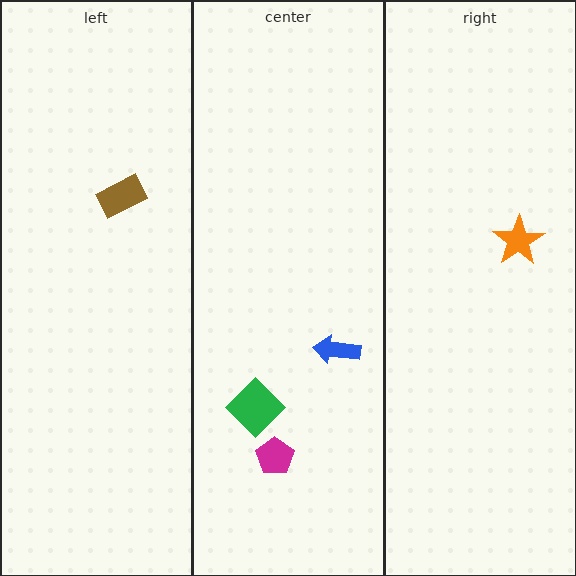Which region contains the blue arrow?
The center region.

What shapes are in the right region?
The orange star.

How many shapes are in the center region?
3.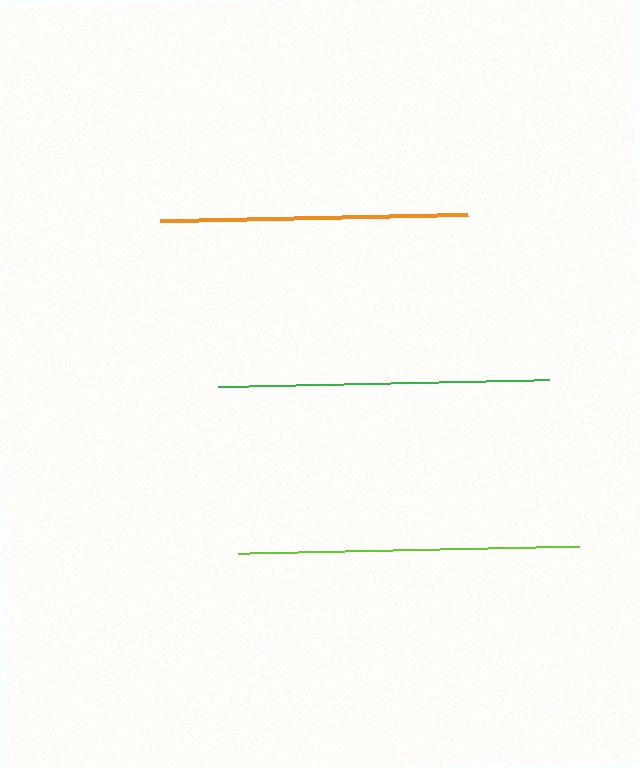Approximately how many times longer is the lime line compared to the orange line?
The lime line is approximately 1.1 times the length of the orange line.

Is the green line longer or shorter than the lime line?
The lime line is longer than the green line.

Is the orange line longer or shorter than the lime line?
The lime line is longer than the orange line.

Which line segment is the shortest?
The orange line is the shortest at approximately 308 pixels.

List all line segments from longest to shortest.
From longest to shortest: lime, green, orange.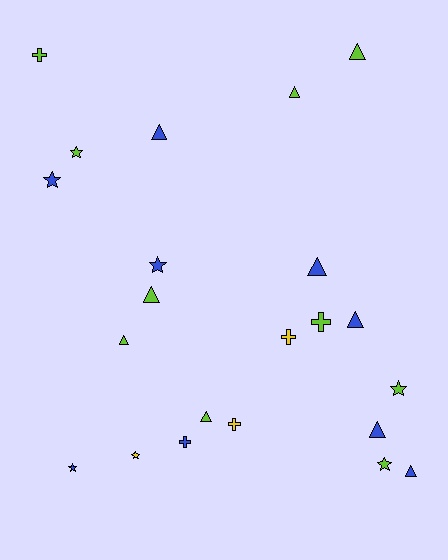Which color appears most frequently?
Lime, with 10 objects.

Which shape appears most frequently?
Triangle, with 10 objects.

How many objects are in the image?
There are 22 objects.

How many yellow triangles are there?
There are no yellow triangles.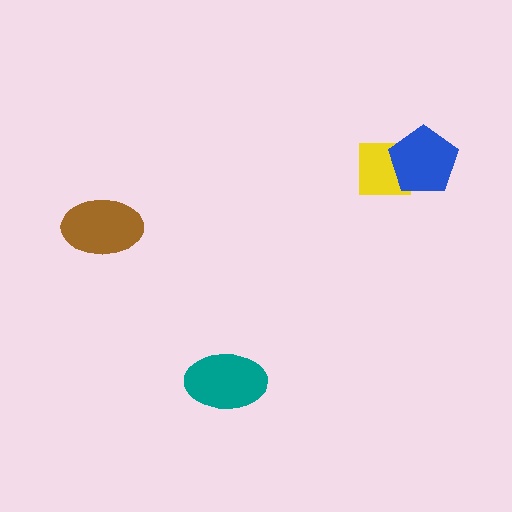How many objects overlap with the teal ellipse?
0 objects overlap with the teal ellipse.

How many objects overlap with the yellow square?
1 object overlaps with the yellow square.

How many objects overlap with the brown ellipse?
0 objects overlap with the brown ellipse.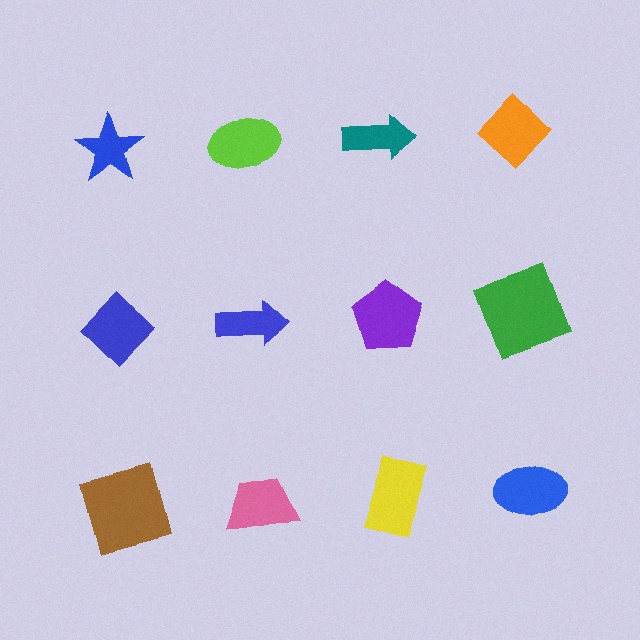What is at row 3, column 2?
A pink trapezoid.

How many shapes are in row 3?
4 shapes.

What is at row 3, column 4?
A blue ellipse.